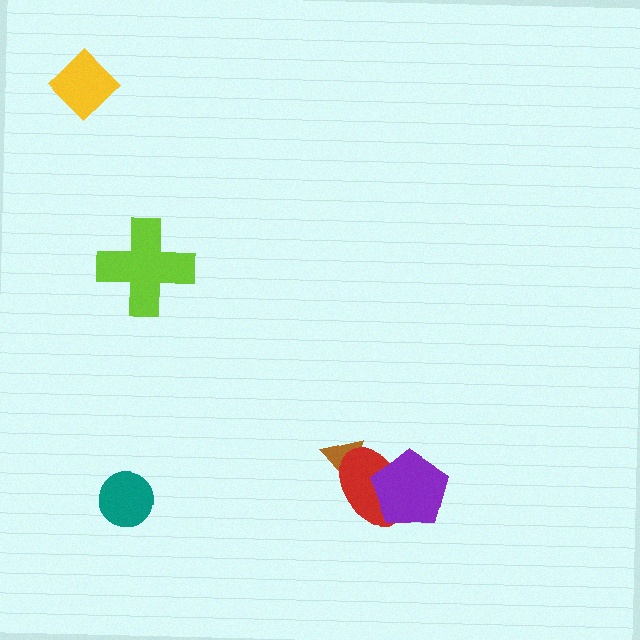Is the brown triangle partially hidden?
Yes, it is partially covered by another shape.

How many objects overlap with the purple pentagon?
1 object overlaps with the purple pentagon.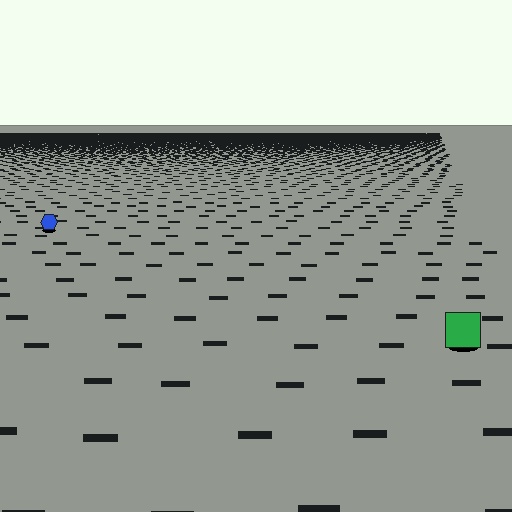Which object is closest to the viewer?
The green square is closest. The texture marks near it are larger and more spread out.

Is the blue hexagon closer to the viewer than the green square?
No. The green square is closer — you can tell from the texture gradient: the ground texture is coarser near it.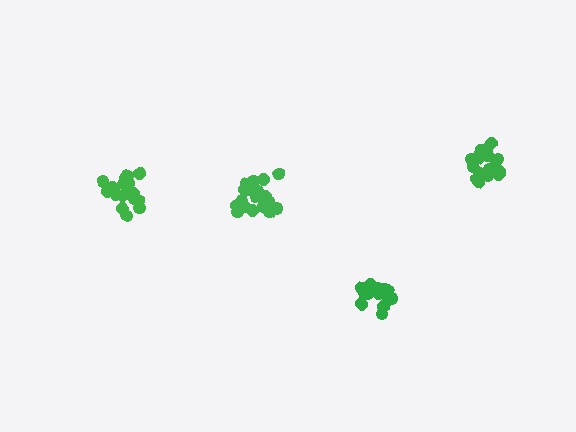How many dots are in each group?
Group 1: 20 dots, Group 2: 20 dots, Group 3: 16 dots, Group 4: 17 dots (73 total).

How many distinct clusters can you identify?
There are 4 distinct clusters.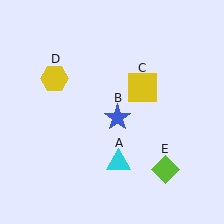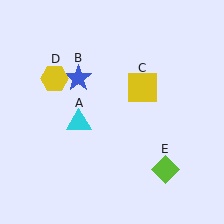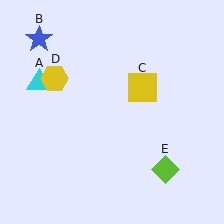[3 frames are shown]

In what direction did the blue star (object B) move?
The blue star (object B) moved up and to the left.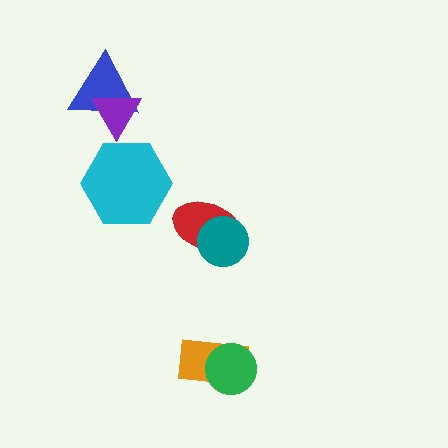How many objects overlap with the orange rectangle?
1 object overlaps with the orange rectangle.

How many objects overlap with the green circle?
1 object overlaps with the green circle.